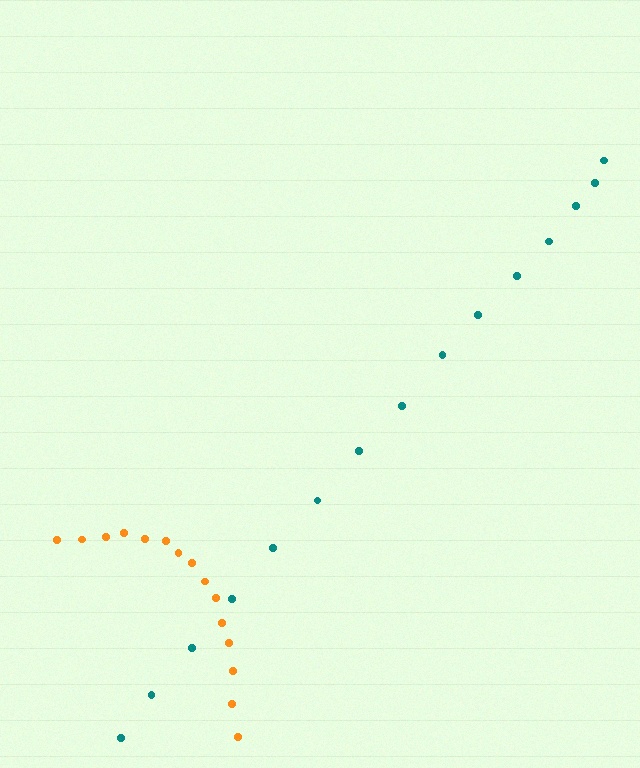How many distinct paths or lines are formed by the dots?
There are 2 distinct paths.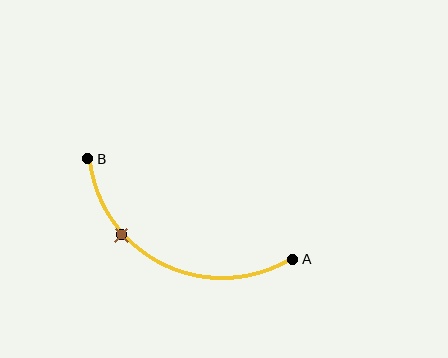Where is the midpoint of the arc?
The arc midpoint is the point on the curve farthest from the straight line joining A and B. It sits below that line.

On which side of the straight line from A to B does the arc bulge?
The arc bulges below the straight line connecting A and B.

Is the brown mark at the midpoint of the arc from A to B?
No. The brown mark lies on the arc but is closer to endpoint B. The arc midpoint would be at the point on the curve equidistant along the arc from both A and B.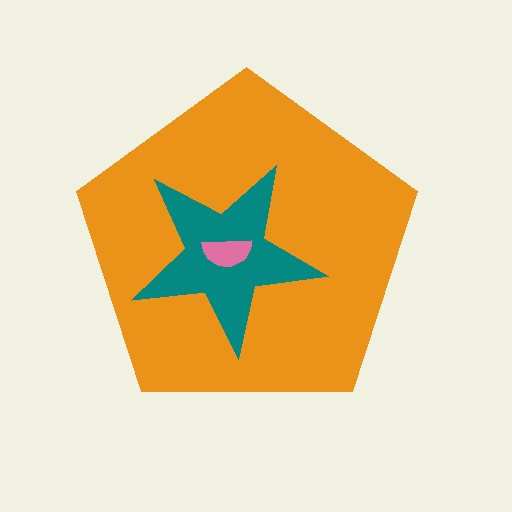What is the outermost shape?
The orange pentagon.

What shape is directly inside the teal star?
The pink semicircle.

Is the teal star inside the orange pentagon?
Yes.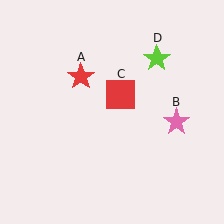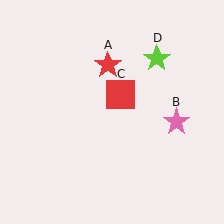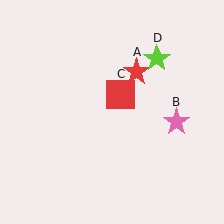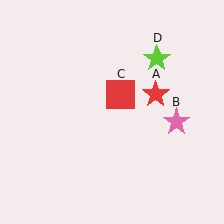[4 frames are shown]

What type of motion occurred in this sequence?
The red star (object A) rotated clockwise around the center of the scene.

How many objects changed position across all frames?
1 object changed position: red star (object A).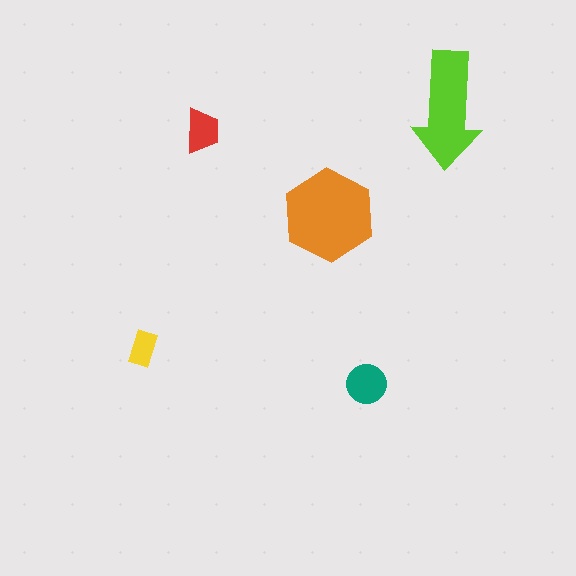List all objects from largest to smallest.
The orange hexagon, the lime arrow, the teal circle, the red trapezoid, the yellow rectangle.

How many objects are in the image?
There are 5 objects in the image.